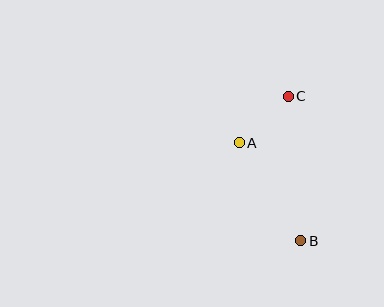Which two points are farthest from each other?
Points B and C are farthest from each other.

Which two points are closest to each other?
Points A and C are closest to each other.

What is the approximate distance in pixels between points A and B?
The distance between A and B is approximately 116 pixels.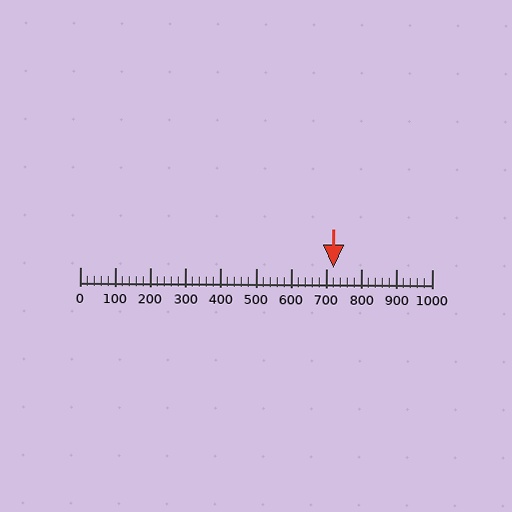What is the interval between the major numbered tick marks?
The major tick marks are spaced 100 units apart.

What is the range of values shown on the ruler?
The ruler shows values from 0 to 1000.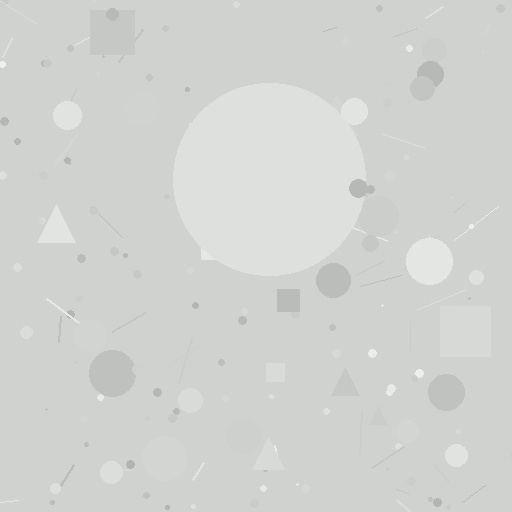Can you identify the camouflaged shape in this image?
The camouflaged shape is a circle.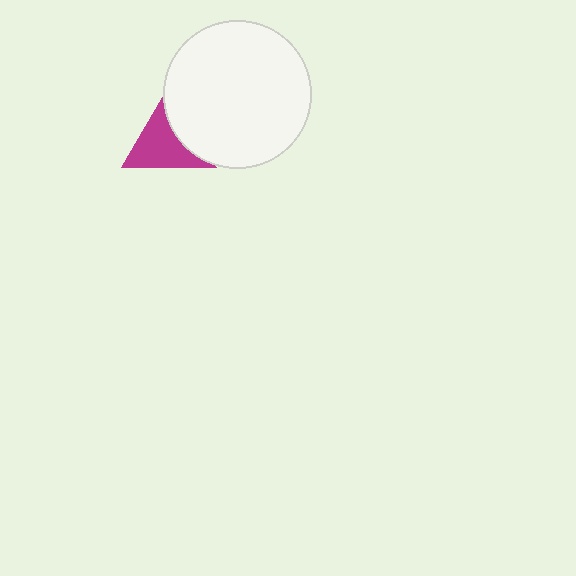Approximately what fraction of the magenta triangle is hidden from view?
Roughly 35% of the magenta triangle is hidden behind the white circle.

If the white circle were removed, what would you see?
You would see the complete magenta triangle.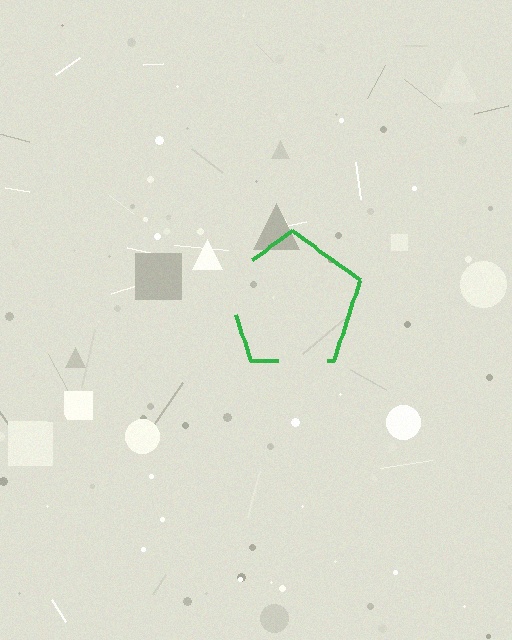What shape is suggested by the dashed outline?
The dashed outline suggests a pentagon.